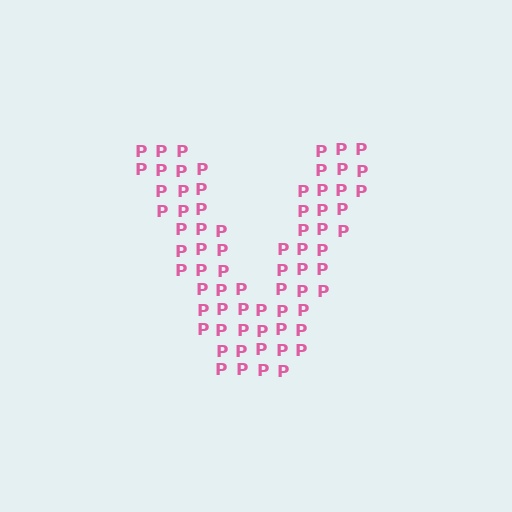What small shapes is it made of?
It is made of small letter P's.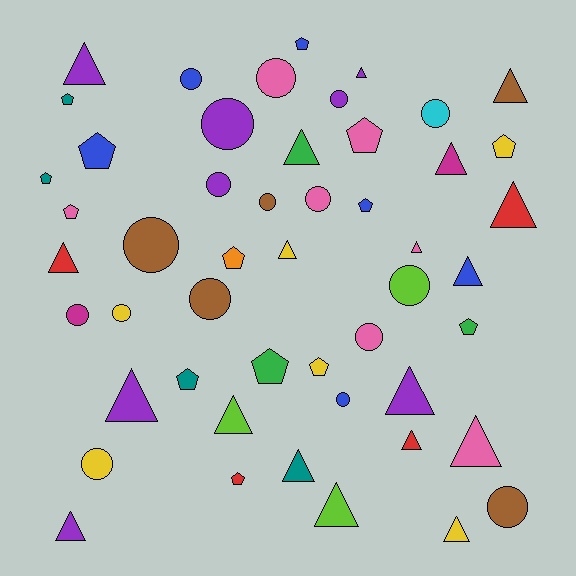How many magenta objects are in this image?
There are 2 magenta objects.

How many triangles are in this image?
There are 19 triangles.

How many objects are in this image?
There are 50 objects.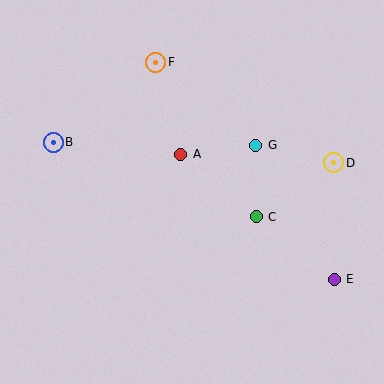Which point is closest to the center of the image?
Point A at (181, 154) is closest to the center.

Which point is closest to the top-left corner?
Point B is closest to the top-left corner.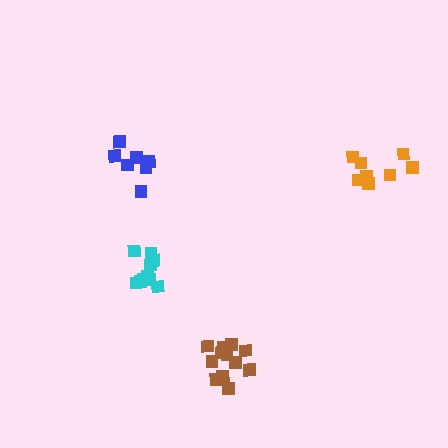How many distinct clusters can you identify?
There are 4 distinct clusters.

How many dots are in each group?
Group 1: 10 dots, Group 2: 8 dots, Group 3: 7 dots, Group 4: 13 dots (38 total).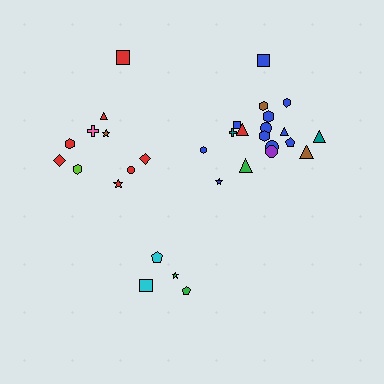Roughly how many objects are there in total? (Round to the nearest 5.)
Roughly 30 objects in total.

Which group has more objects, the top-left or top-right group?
The top-right group.